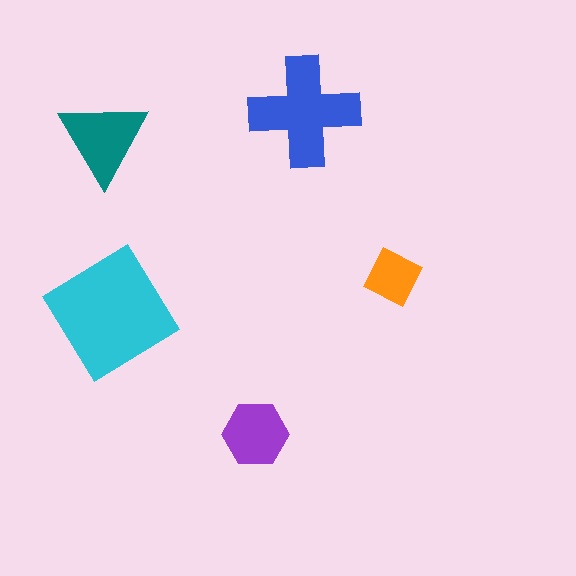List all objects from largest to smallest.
The cyan diamond, the blue cross, the teal triangle, the purple hexagon, the orange diamond.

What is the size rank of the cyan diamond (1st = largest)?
1st.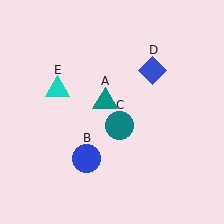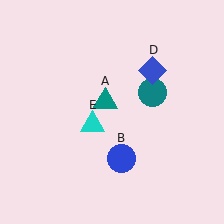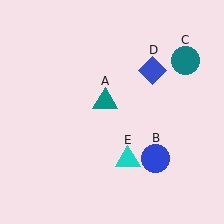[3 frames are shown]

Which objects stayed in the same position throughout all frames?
Teal triangle (object A) and blue diamond (object D) remained stationary.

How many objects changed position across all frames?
3 objects changed position: blue circle (object B), teal circle (object C), cyan triangle (object E).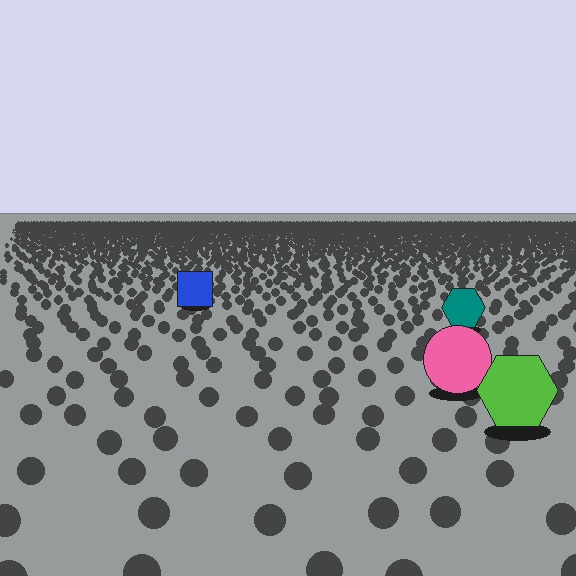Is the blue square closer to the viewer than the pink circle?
No. The pink circle is closer — you can tell from the texture gradient: the ground texture is coarser near it.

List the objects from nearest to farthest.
From nearest to farthest: the lime hexagon, the pink circle, the teal hexagon, the blue square.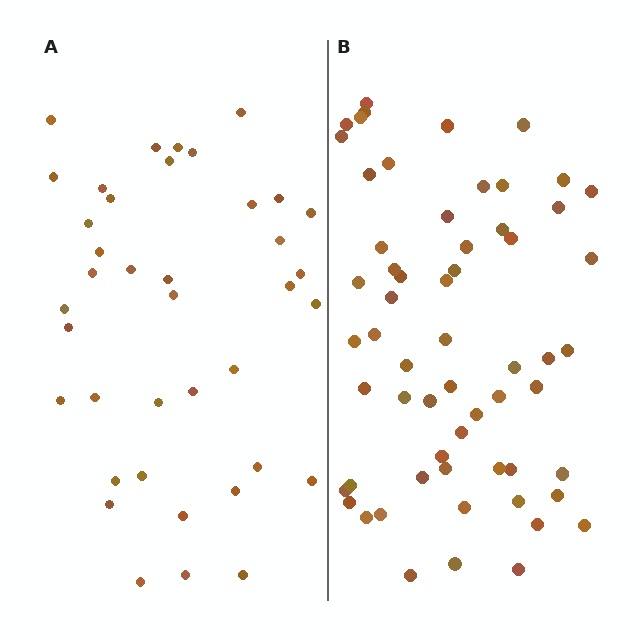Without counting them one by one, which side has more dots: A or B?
Region B (the right region) has more dots.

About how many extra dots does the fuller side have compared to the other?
Region B has approximately 20 more dots than region A.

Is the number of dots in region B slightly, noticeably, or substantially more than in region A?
Region B has substantially more. The ratio is roughly 1.5 to 1.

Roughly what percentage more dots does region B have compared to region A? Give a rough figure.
About 55% more.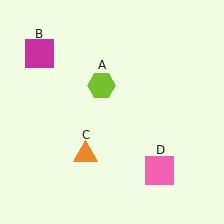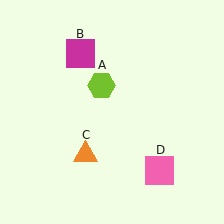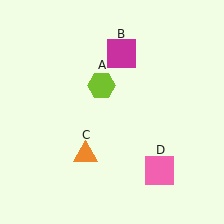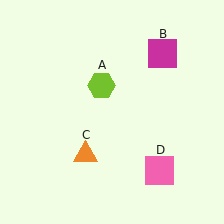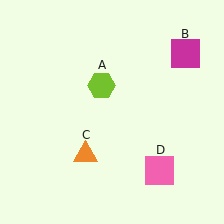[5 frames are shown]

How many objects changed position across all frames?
1 object changed position: magenta square (object B).